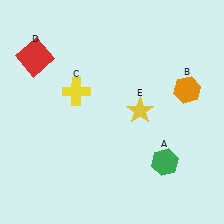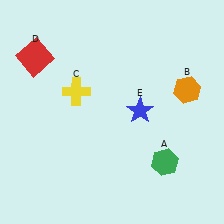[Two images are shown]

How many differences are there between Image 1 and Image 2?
There is 1 difference between the two images.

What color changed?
The star (E) changed from yellow in Image 1 to blue in Image 2.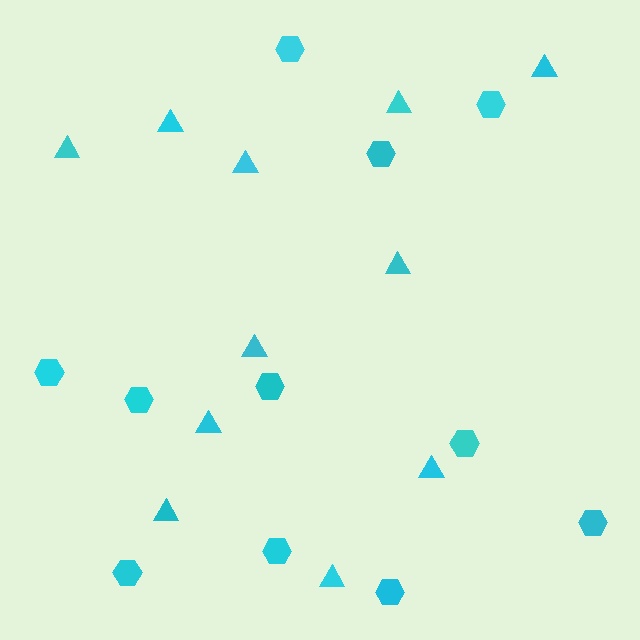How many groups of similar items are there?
There are 2 groups: one group of triangles (11) and one group of hexagons (11).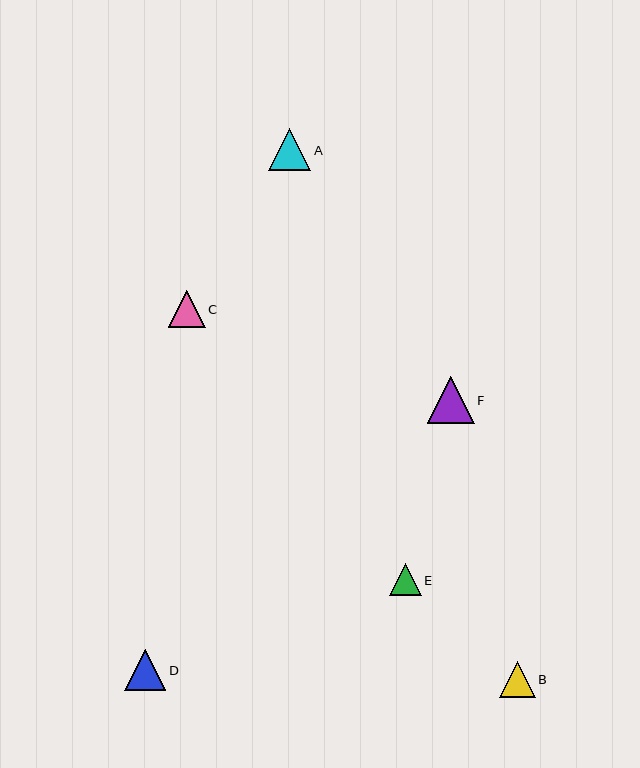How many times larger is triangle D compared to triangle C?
Triangle D is approximately 1.1 times the size of triangle C.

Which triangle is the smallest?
Triangle E is the smallest with a size of approximately 32 pixels.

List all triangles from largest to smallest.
From largest to smallest: F, A, D, C, B, E.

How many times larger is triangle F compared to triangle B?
Triangle F is approximately 1.3 times the size of triangle B.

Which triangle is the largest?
Triangle F is the largest with a size of approximately 47 pixels.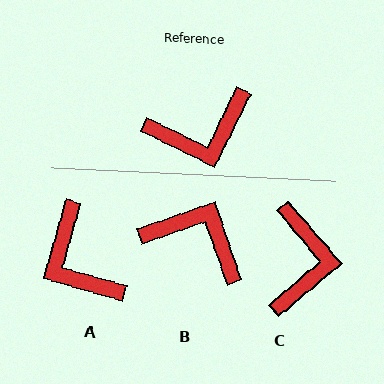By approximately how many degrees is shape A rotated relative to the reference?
Approximately 80 degrees clockwise.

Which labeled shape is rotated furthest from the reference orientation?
B, about 135 degrees away.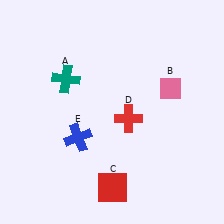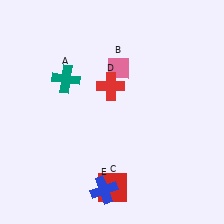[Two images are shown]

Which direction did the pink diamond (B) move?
The pink diamond (B) moved left.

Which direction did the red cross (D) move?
The red cross (D) moved up.